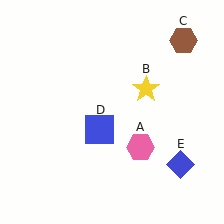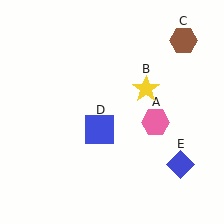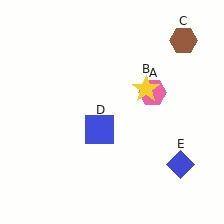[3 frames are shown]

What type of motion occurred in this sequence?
The pink hexagon (object A) rotated counterclockwise around the center of the scene.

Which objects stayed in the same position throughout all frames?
Yellow star (object B) and brown hexagon (object C) and blue square (object D) and blue diamond (object E) remained stationary.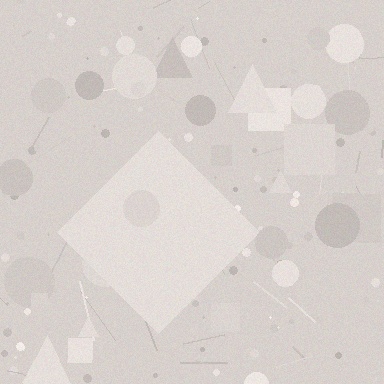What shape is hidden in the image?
A diamond is hidden in the image.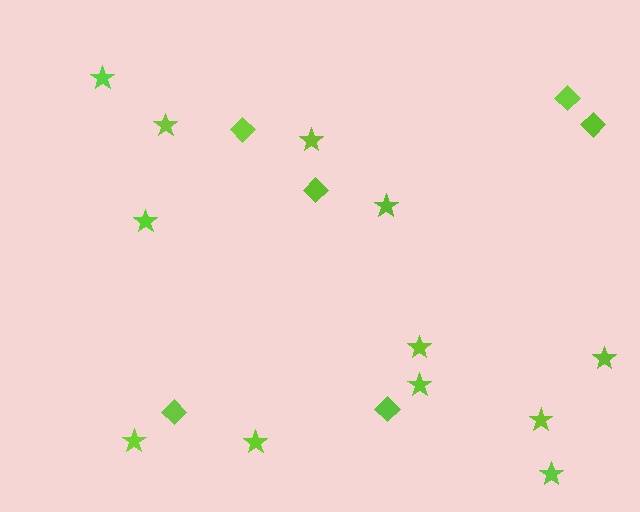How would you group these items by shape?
There are 2 groups: one group of diamonds (6) and one group of stars (12).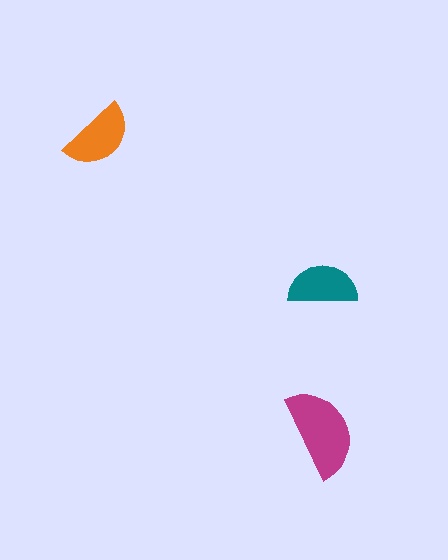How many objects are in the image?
There are 3 objects in the image.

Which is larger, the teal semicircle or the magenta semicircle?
The magenta one.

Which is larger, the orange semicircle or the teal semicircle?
The orange one.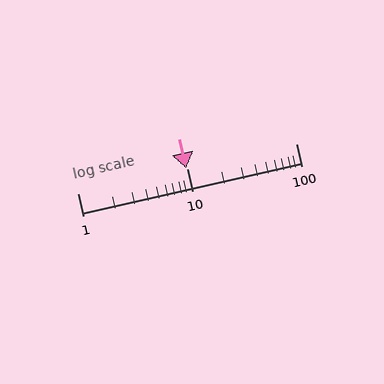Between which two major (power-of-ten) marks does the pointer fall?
The pointer is between 1 and 10.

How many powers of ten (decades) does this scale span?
The scale spans 2 decades, from 1 to 100.